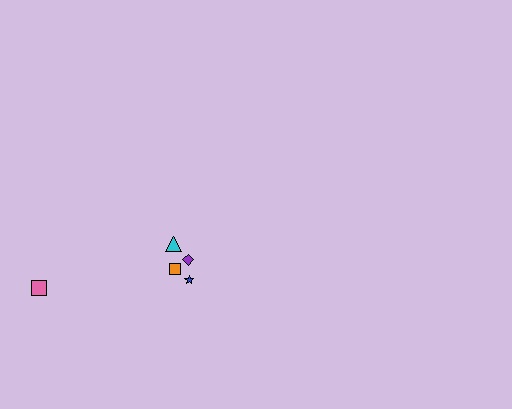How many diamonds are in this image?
There is 1 diamond.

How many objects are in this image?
There are 5 objects.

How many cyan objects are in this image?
There is 1 cyan object.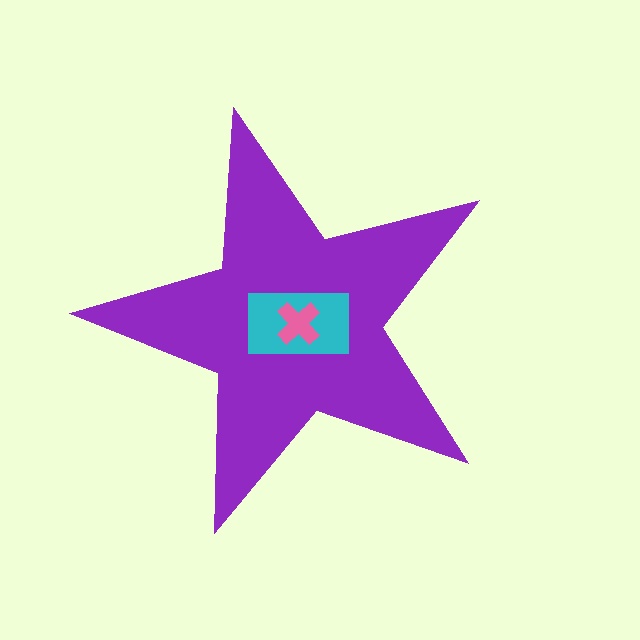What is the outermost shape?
The purple star.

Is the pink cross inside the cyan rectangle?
Yes.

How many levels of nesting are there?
3.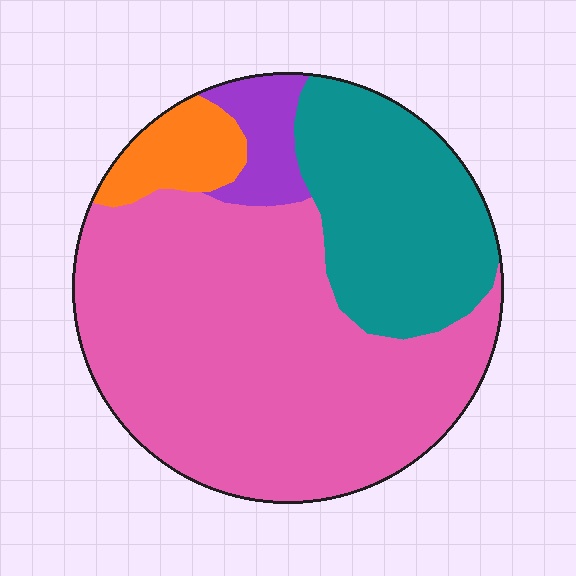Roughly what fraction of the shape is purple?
Purple covers 6% of the shape.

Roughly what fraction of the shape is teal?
Teal takes up between a quarter and a half of the shape.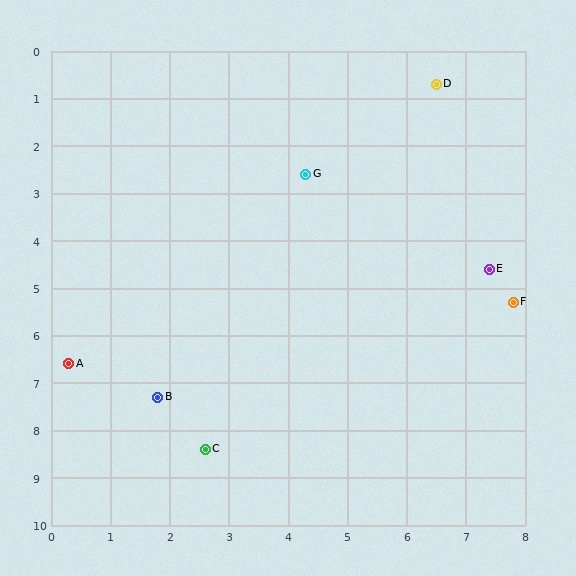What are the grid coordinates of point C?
Point C is at approximately (2.6, 8.4).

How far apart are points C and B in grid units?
Points C and B are about 1.4 grid units apart.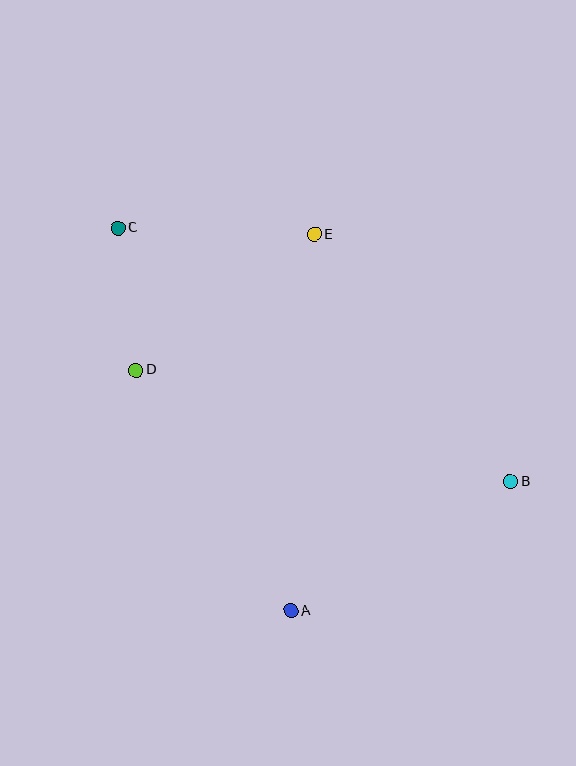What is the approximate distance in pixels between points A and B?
The distance between A and B is approximately 255 pixels.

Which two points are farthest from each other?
Points B and C are farthest from each other.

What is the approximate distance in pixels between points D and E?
The distance between D and E is approximately 224 pixels.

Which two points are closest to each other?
Points C and D are closest to each other.